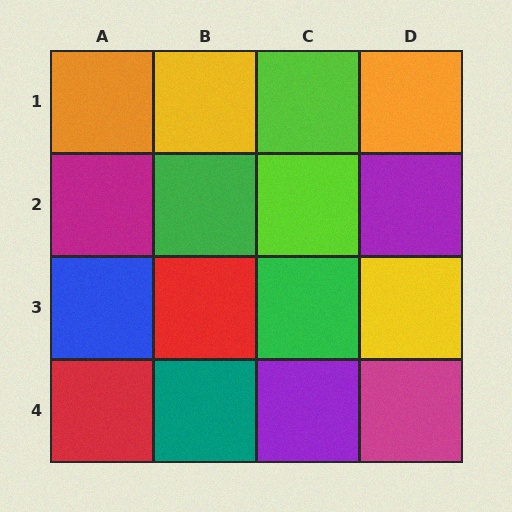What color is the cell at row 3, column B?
Red.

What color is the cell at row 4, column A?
Red.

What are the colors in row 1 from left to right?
Orange, yellow, lime, orange.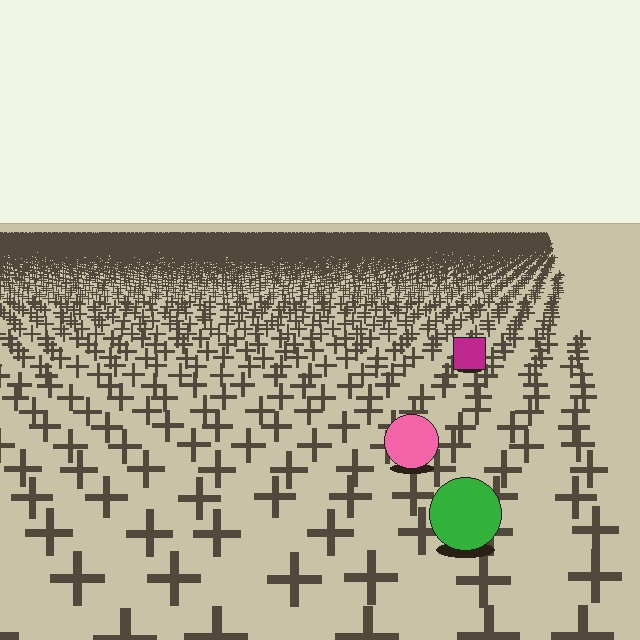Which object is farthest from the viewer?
The magenta square is farthest from the viewer. It appears smaller and the ground texture around it is denser.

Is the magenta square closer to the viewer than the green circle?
No. The green circle is closer — you can tell from the texture gradient: the ground texture is coarser near it.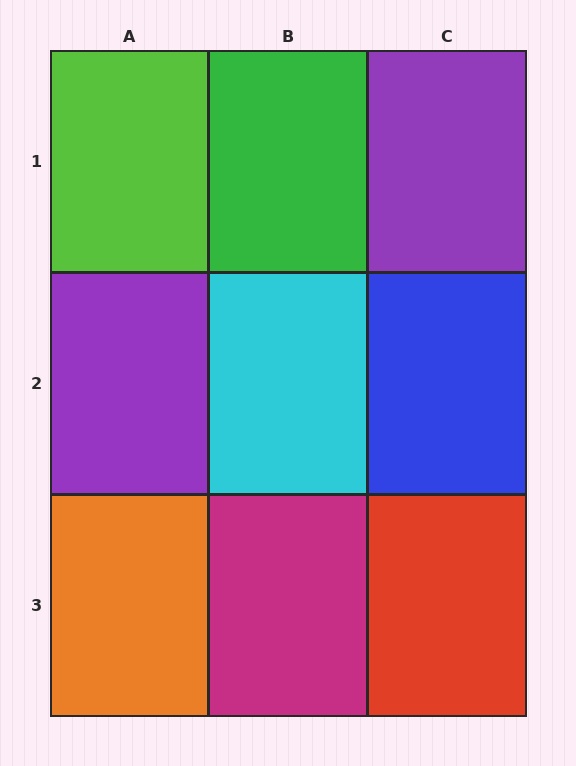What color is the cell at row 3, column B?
Magenta.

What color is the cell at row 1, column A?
Lime.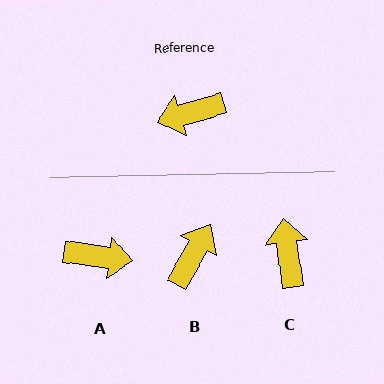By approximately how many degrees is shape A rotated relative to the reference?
Approximately 156 degrees counter-clockwise.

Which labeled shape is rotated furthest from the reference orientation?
A, about 156 degrees away.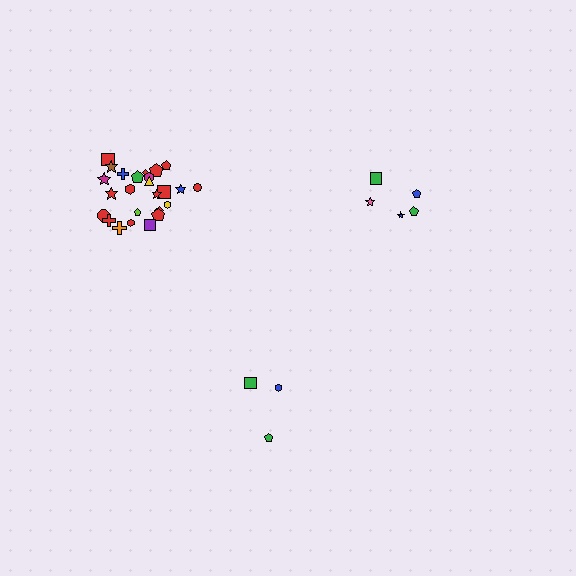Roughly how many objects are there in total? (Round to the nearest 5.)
Roughly 35 objects in total.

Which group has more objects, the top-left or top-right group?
The top-left group.